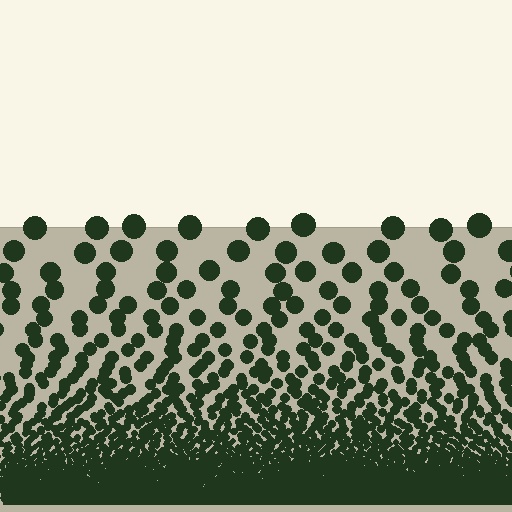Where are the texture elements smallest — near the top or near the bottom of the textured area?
Near the bottom.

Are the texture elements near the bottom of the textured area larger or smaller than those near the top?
Smaller. The gradient is inverted — elements near the bottom are smaller and denser.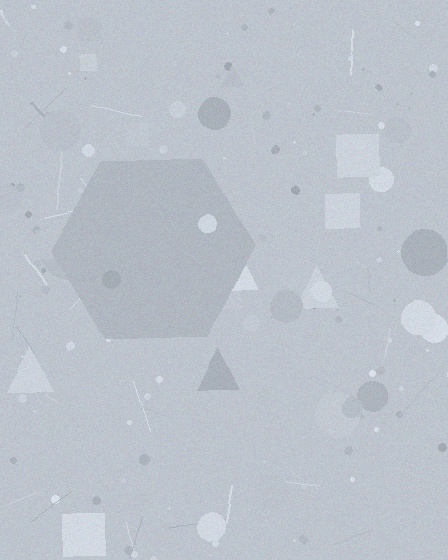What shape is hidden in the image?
A hexagon is hidden in the image.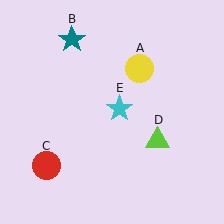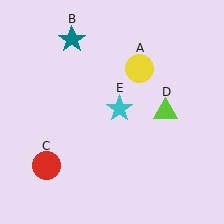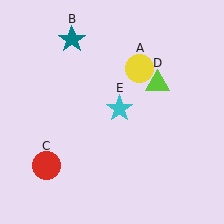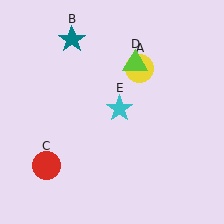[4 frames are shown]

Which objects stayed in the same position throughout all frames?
Yellow circle (object A) and teal star (object B) and red circle (object C) and cyan star (object E) remained stationary.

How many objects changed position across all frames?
1 object changed position: lime triangle (object D).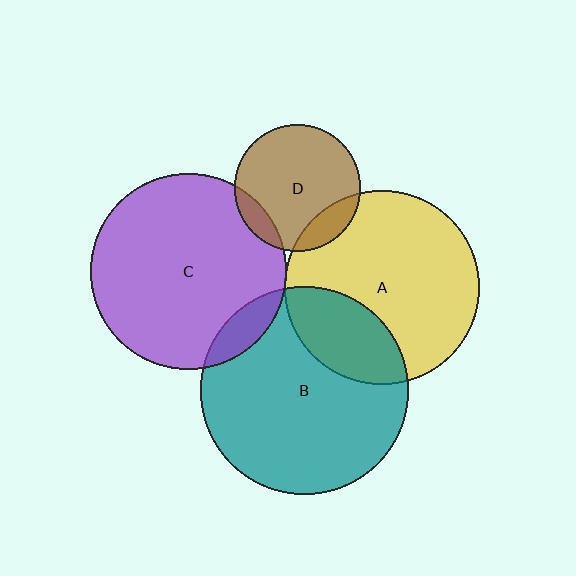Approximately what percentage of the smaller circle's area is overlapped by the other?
Approximately 15%.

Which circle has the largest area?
Circle B (teal).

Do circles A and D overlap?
Yes.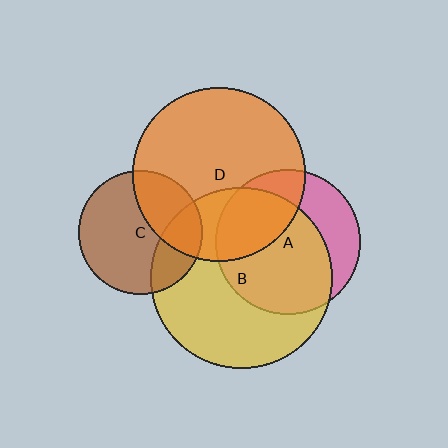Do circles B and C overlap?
Yes.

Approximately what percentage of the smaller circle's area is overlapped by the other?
Approximately 25%.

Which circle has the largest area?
Circle B (yellow).